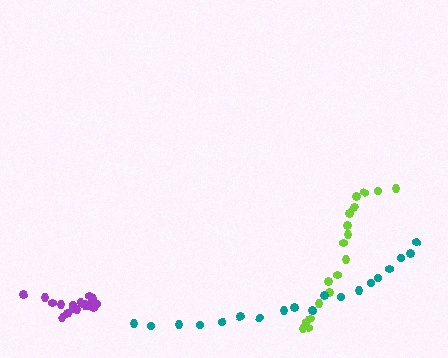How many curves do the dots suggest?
There are 3 distinct paths.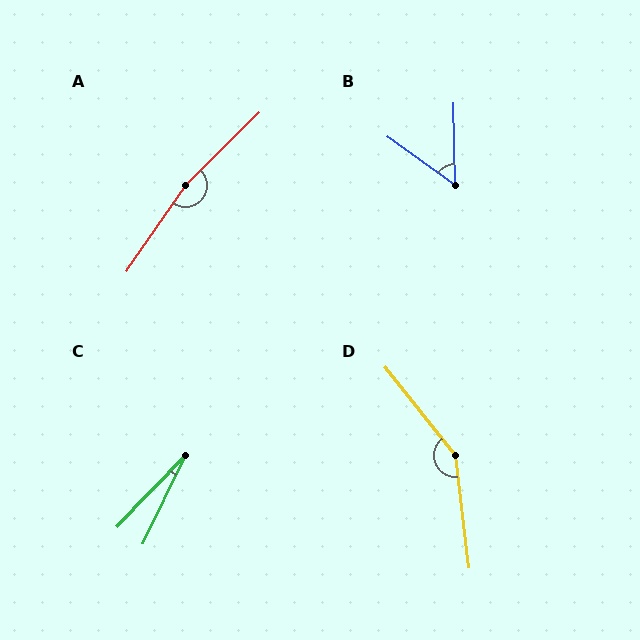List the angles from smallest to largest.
C (18°), B (53°), D (148°), A (169°).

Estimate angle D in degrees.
Approximately 148 degrees.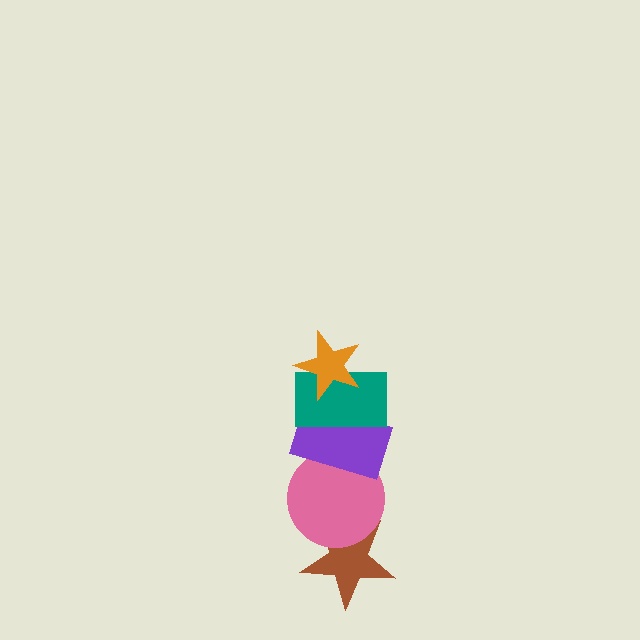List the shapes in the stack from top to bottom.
From top to bottom: the orange star, the teal rectangle, the purple rectangle, the pink circle, the brown star.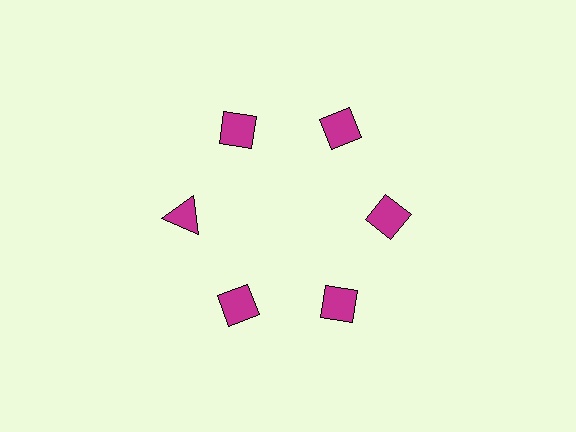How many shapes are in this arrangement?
There are 6 shapes arranged in a ring pattern.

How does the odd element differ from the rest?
It has a different shape: triangle instead of diamond.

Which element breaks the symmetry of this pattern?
The magenta triangle at roughly the 9 o'clock position breaks the symmetry. All other shapes are magenta diamonds.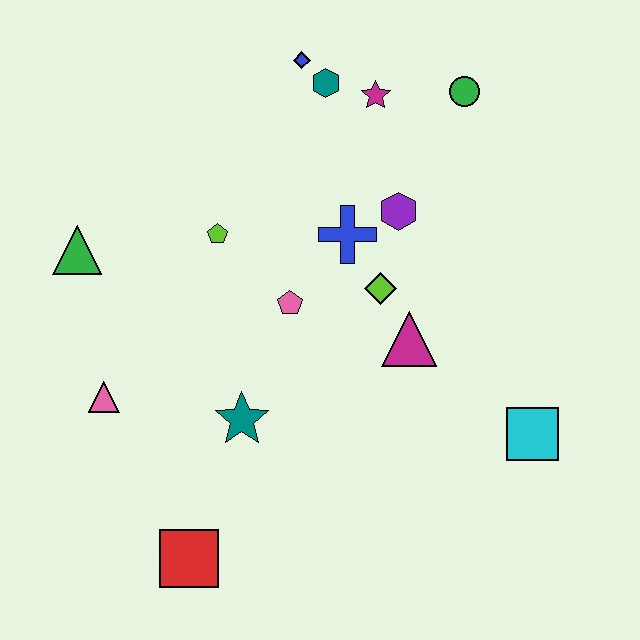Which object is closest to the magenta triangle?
The lime diamond is closest to the magenta triangle.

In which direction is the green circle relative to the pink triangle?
The green circle is to the right of the pink triangle.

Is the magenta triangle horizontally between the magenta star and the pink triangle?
No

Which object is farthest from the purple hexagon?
The red square is farthest from the purple hexagon.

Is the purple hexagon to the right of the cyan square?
No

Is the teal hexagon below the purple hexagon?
No